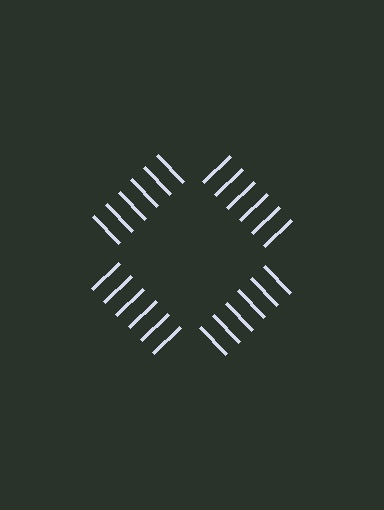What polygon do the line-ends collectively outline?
An illusory square — the line segments terminate on its edges but no continuous stroke is drawn.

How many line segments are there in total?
24 — 6 along each of the 4 edges.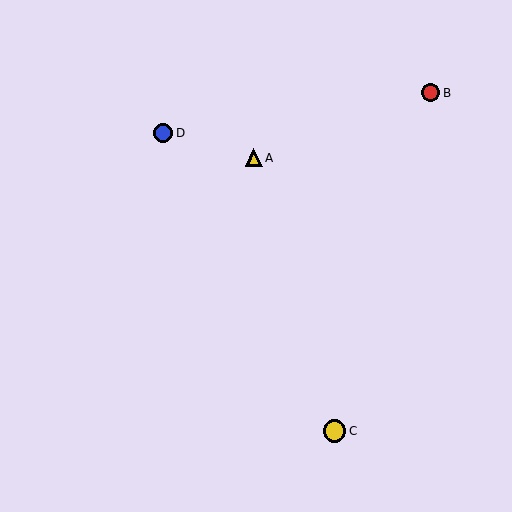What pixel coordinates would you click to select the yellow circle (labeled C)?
Click at (335, 431) to select the yellow circle C.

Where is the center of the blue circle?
The center of the blue circle is at (163, 133).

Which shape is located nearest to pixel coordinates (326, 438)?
The yellow circle (labeled C) at (335, 431) is nearest to that location.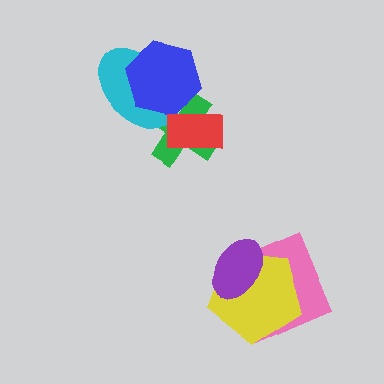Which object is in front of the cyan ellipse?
The blue hexagon is in front of the cyan ellipse.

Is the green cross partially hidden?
Yes, it is partially covered by another shape.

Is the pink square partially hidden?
Yes, it is partially covered by another shape.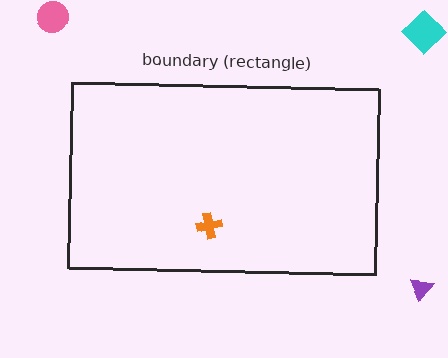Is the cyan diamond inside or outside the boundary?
Outside.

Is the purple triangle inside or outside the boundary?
Outside.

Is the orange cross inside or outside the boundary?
Inside.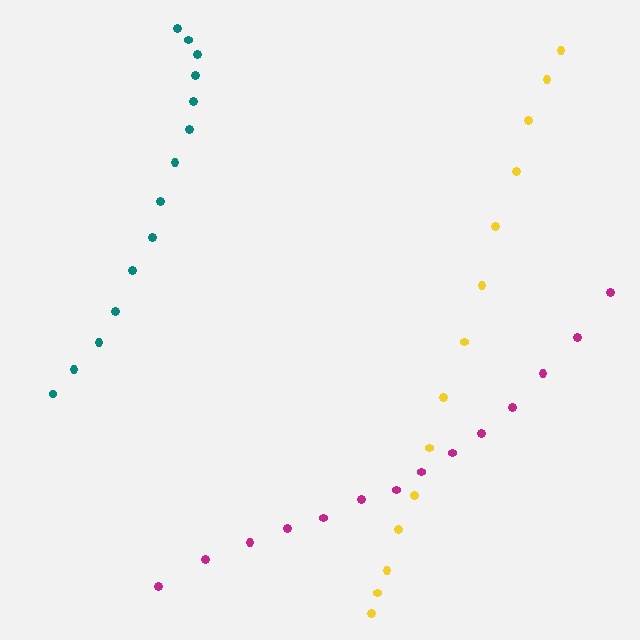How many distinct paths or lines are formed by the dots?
There are 3 distinct paths.